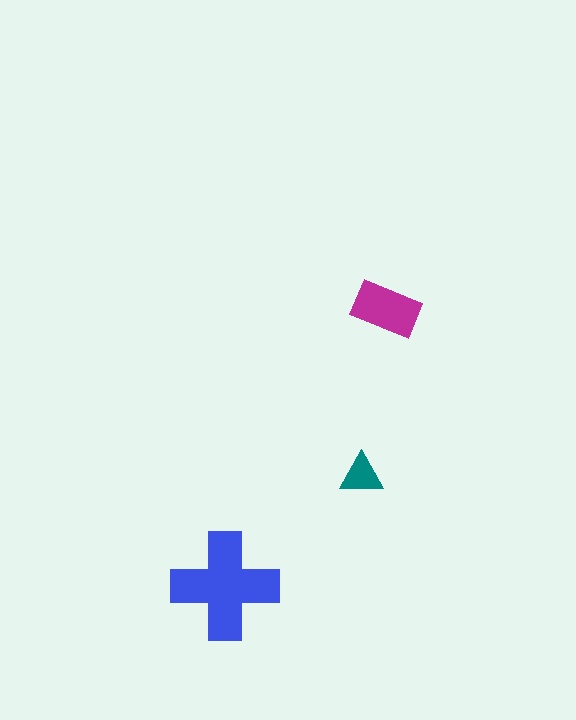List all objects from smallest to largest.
The teal triangle, the magenta rectangle, the blue cross.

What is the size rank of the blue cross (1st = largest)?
1st.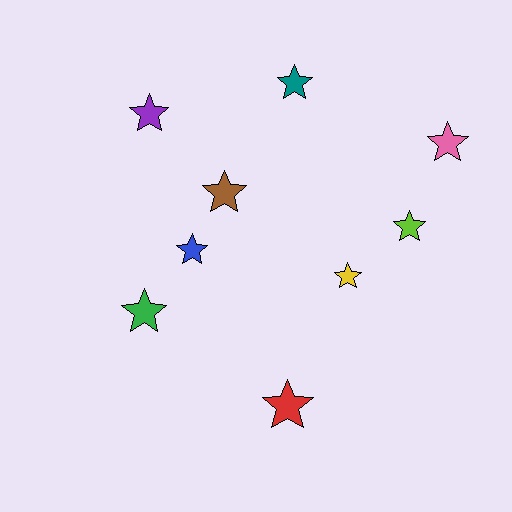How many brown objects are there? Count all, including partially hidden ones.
There is 1 brown object.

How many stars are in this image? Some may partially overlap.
There are 9 stars.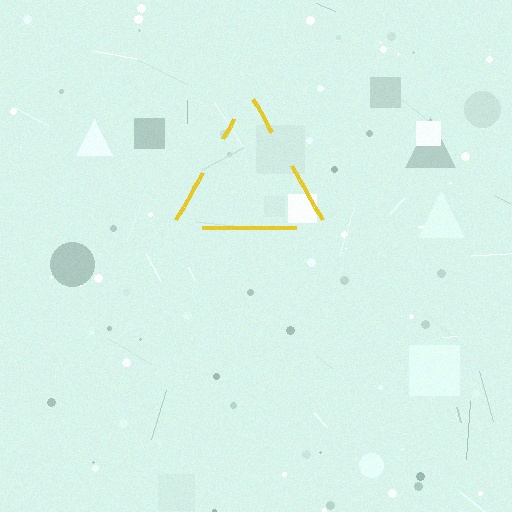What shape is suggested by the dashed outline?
The dashed outline suggests a triangle.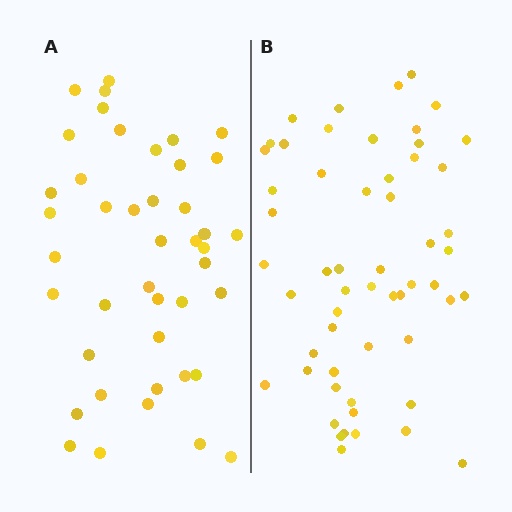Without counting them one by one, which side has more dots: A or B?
Region B (the right region) has more dots.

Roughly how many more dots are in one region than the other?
Region B has approximately 15 more dots than region A.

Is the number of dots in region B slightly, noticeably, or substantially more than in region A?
Region B has noticeably more, but not dramatically so. The ratio is roughly 1.3 to 1.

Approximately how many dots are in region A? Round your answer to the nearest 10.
About 40 dots. (The exact count is 43, which rounds to 40.)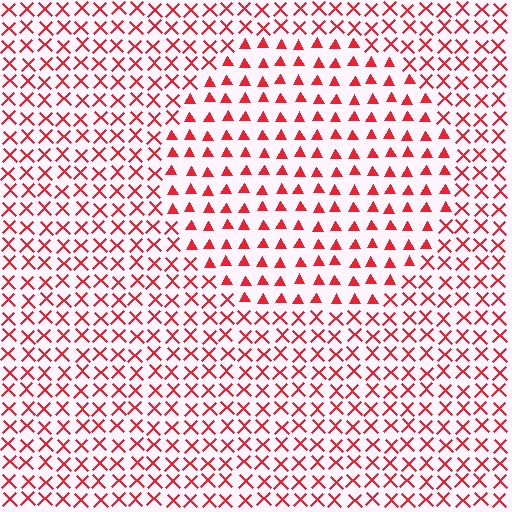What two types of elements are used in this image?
The image uses triangles inside the circle region and X marks outside it.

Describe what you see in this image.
The image is filled with small red elements arranged in a uniform grid. A circle-shaped region contains triangles, while the surrounding area contains X marks. The boundary is defined purely by the change in element shape.